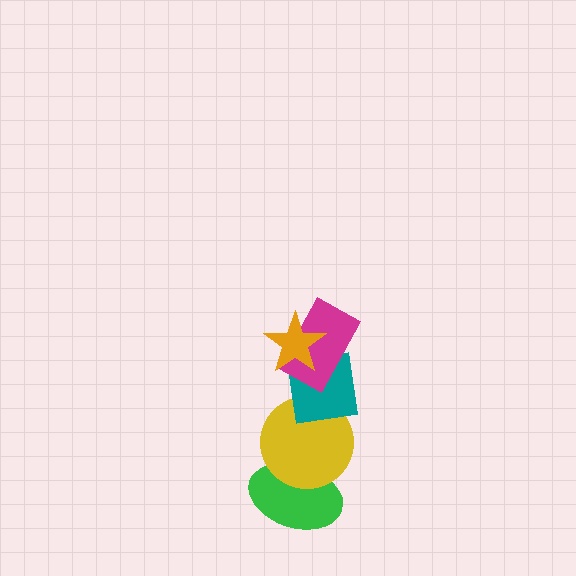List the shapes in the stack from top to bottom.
From top to bottom: the orange star, the magenta rectangle, the teal square, the yellow circle, the green ellipse.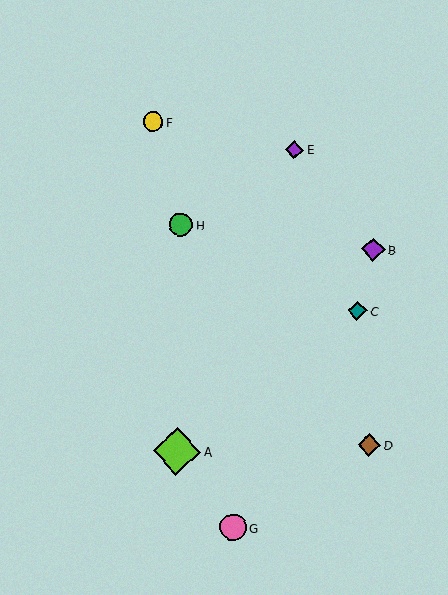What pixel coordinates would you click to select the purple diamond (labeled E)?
Click at (295, 150) to select the purple diamond E.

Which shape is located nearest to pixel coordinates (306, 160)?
The purple diamond (labeled E) at (295, 150) is nearest to that location.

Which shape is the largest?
The lime diamond (labeled A) is the largest.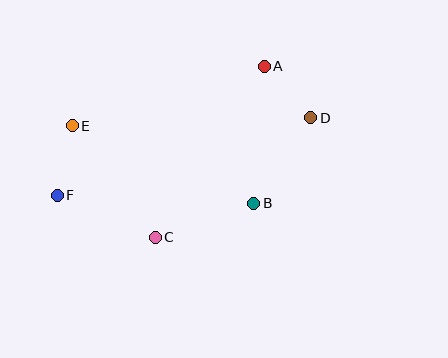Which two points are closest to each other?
Points A and D are closest to each other.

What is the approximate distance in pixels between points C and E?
The distance between C and E is approximately 139 pixels.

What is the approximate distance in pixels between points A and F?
The distance between A and F is approximately 244 pixels.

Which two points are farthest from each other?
Points D and F are farthest from each other.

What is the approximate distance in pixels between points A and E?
The distance between A and E is approximately 201 pixels.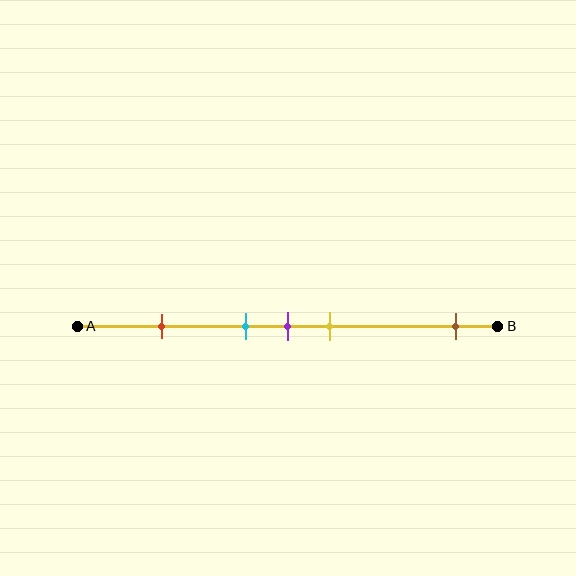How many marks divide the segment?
There are 5 marks dividing the segment.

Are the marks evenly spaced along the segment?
No, the marks are not evenly spaced.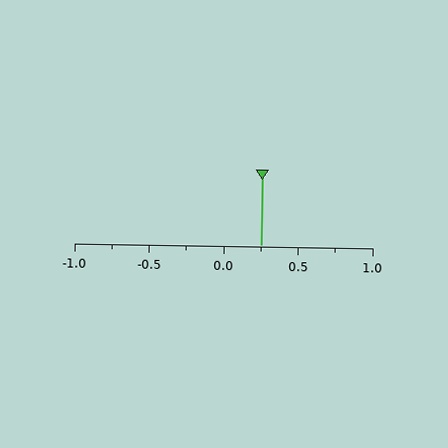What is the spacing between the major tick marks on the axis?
The major ticks are spaced 0.5 apart.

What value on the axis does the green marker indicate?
The marker indicates approximately 0.25.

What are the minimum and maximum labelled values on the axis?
The axis runs from -1.0 to 1.0.